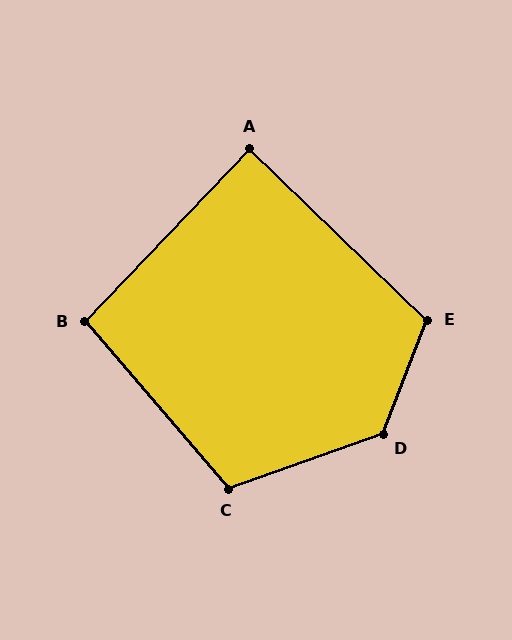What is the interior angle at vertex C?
Approximately 111 degrees (obtuse).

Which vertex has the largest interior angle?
D, at approximately 131 degrees.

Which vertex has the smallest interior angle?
A, at approximately 90 degrees.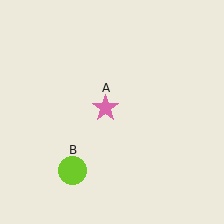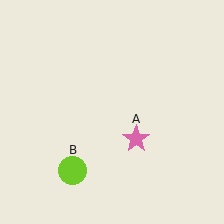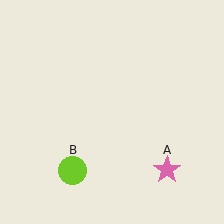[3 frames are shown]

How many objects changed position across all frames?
1 object changed position: pink star (object A).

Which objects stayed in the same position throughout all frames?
Lime circle (object B) remained stationary.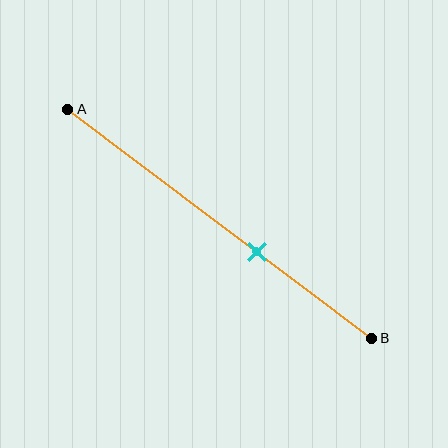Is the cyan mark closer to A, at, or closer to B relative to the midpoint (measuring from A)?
The cyan mark is closer to point B than the midpoint of segment AB.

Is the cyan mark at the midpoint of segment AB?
No, the mark is at about 60% from A, not at the 50% midpoint.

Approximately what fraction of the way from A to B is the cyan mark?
The cyan mark is approximately 60% of the way from A to B.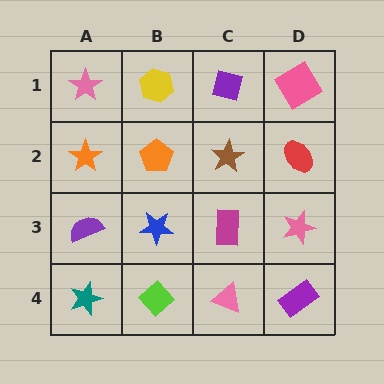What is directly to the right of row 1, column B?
A purple diamond.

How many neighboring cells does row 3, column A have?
3.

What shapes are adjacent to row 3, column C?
A brown star (row 2, column C), a pink triangle (row 4, column C), a blue star (row 3, column B), a pink star (row 3, column D).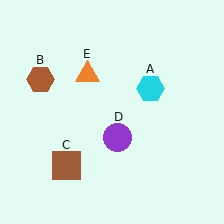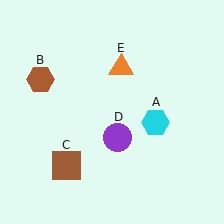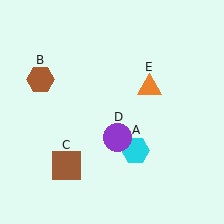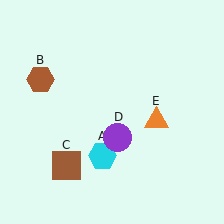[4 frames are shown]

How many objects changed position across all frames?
2 objects changed position: cyan hexagon (object A), orange triangle (object E).